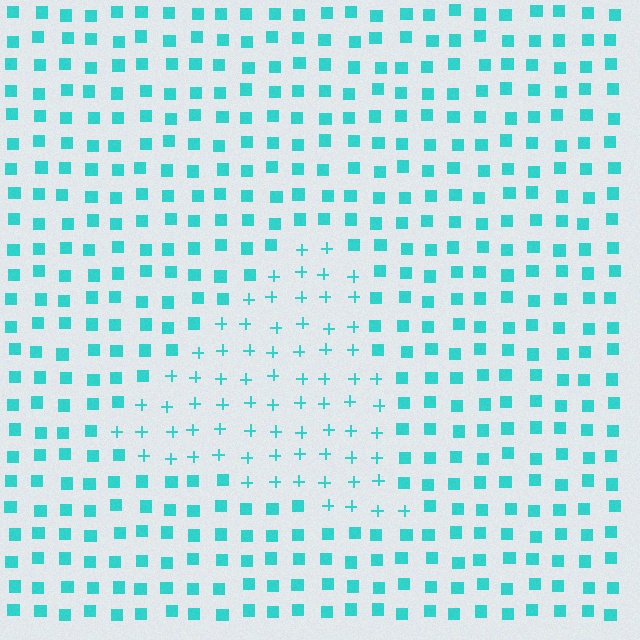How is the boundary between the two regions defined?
The boundary is defined by a change in element shape: plus signs inside vs. squares outside. All elements share the same color and spacing.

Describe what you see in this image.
The image is filled with small cyan elements arranged in a uniform grid. A triangle-shaped region contains plus signs, while the surrounding area contains squares. The boundary is defined purely by the change in element shape.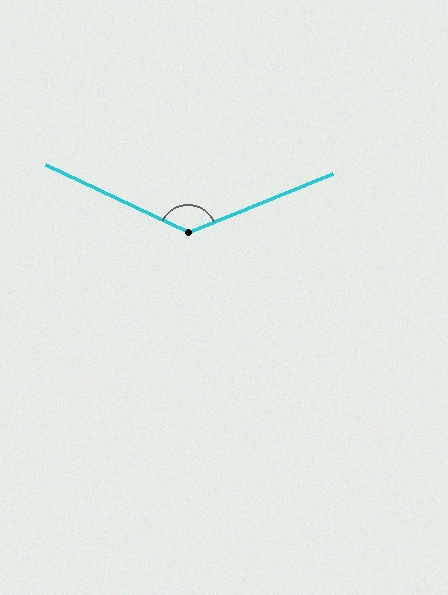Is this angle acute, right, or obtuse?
It is obtuse.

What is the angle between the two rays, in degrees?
Approximately 133 degrees.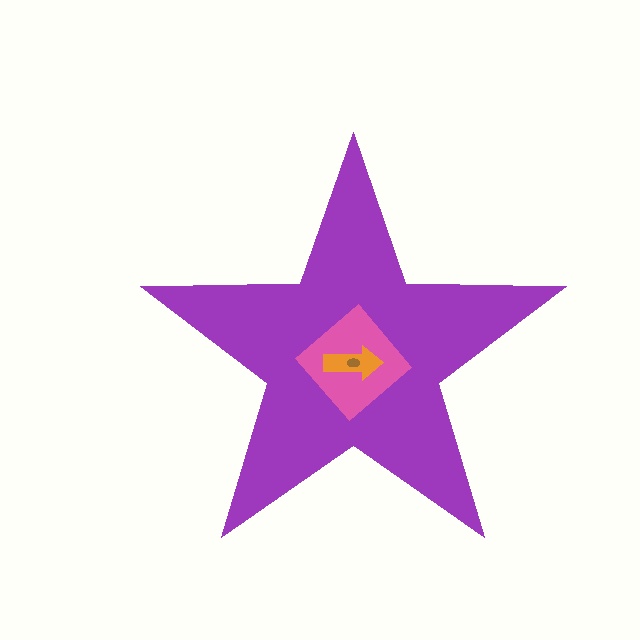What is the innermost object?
The brown ellipse.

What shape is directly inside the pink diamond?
The orange arrow.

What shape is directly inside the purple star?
The pink diamond.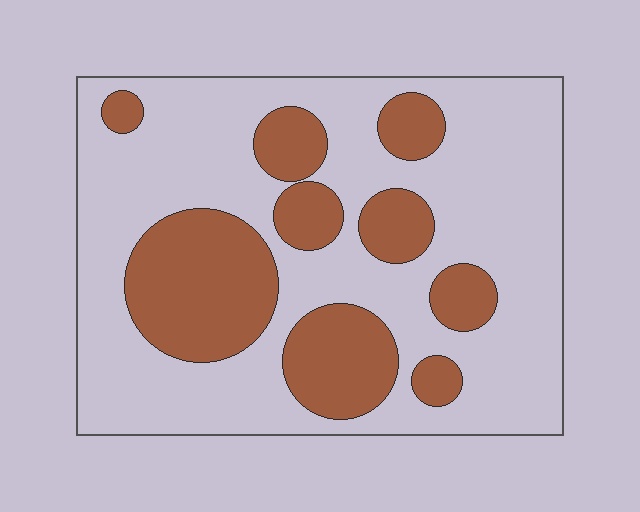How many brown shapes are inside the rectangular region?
9.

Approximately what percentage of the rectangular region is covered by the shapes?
Approximately 30%.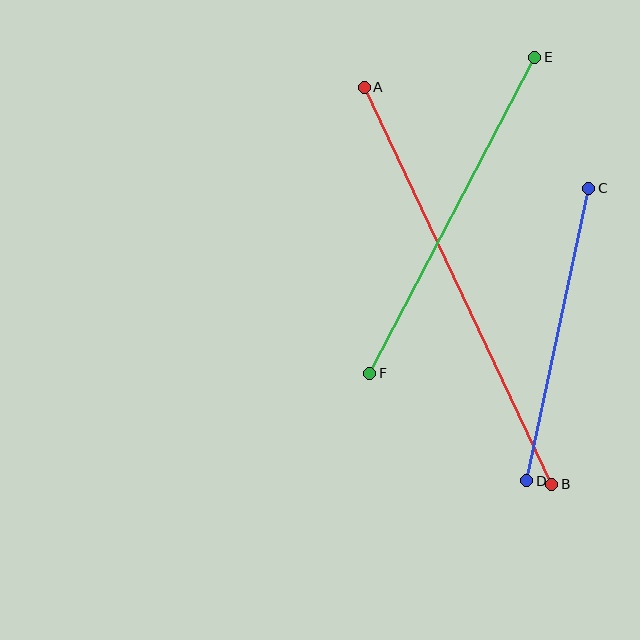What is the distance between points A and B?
The distance is approximately 439 pixels.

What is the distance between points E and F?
The distance is approximately 357 pixels.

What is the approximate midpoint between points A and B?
The midpoint is at approximately (458, 286) pixels.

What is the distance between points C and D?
The distance is approximately 299 pixels.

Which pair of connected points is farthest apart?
Points A and B are farthest apart.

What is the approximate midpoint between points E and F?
The midpoint is at approximately (452, 215) pixels.